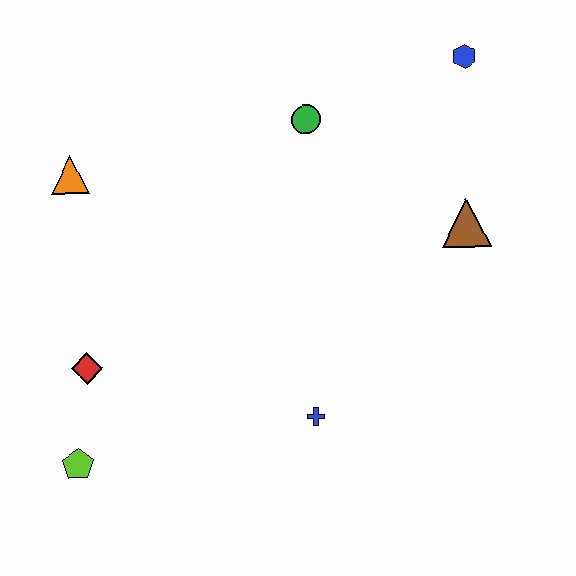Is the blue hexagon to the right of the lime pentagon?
Yes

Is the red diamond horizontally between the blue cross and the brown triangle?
No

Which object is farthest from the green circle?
The lime pentagon is farthest from the green circle.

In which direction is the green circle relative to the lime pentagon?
The green circle is above the lime pentagon.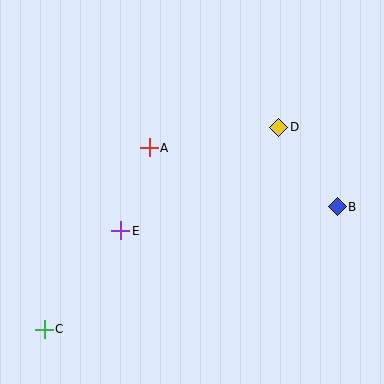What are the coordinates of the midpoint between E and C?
The midpoint between E and C is at (83, 280).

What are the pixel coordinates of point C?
Point C is at (44, 329).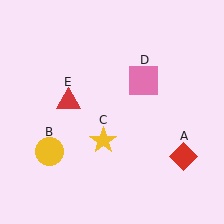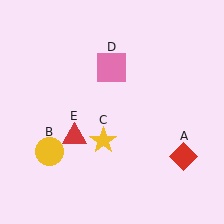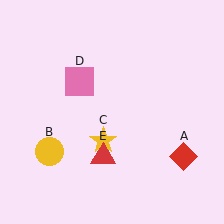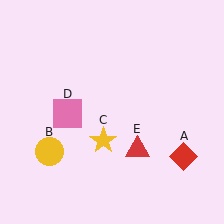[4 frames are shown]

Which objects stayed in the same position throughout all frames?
Red diamond (object A) and yellow circle (object B) and yellow star (object C) remained stationary.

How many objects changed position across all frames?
2 objects changed position: pink square (object D), red triangle (object E).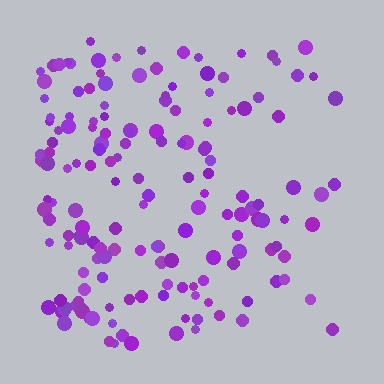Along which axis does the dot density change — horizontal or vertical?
Horizontal.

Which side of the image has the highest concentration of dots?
The left.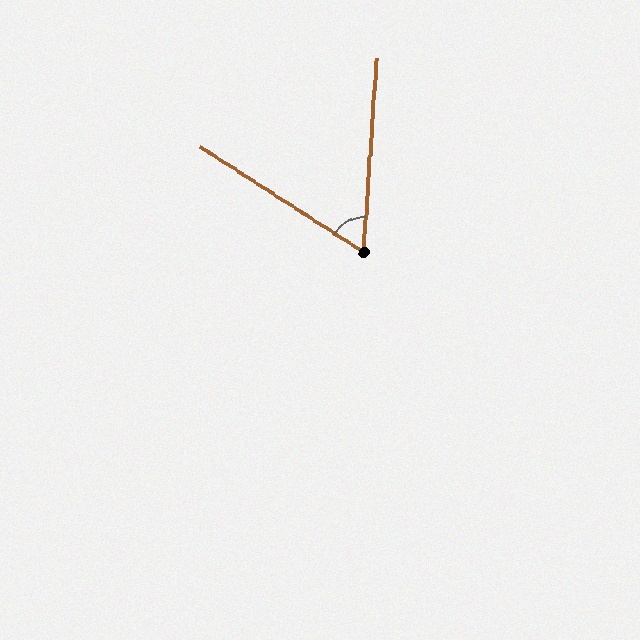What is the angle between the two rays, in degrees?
Approximately 61 degrees.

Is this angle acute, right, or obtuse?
It is acute.